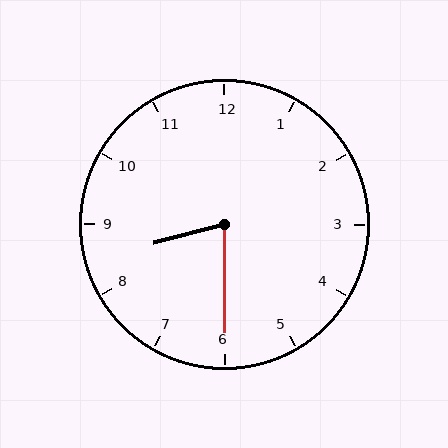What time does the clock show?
8:30.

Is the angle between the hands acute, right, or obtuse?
It is acute.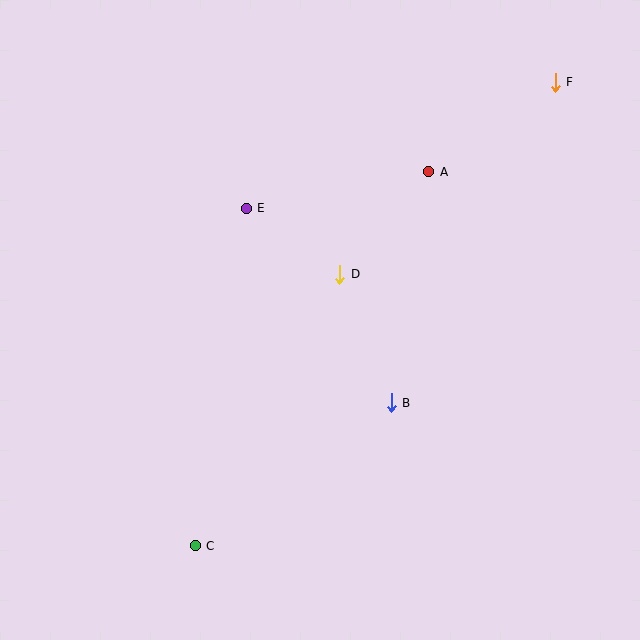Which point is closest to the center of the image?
Point D at (340, 274) is closest to the center.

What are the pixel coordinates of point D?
Point D is at (340, 274).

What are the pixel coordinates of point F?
Point F is at (555, 82).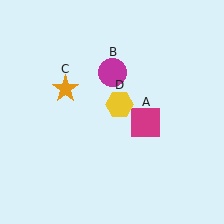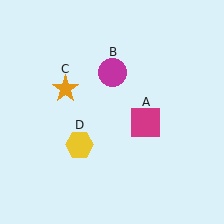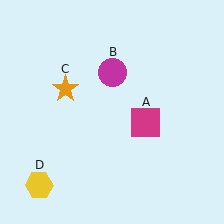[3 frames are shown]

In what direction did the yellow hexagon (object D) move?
The yellow hexagon (object D) moved down and to the left.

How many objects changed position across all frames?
1 object changed position: yellow hexagon (object D).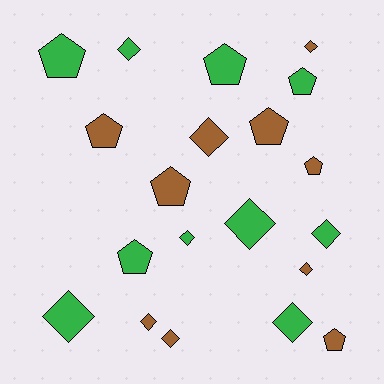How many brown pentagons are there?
There are 5 brown pentagons.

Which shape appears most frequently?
Diamond, with 11 objects.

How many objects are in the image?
There are 20 objects.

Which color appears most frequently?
Brown, with 10 objects.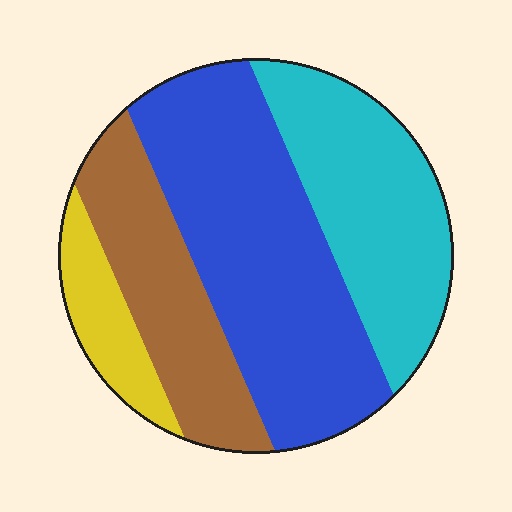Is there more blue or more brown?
Blue.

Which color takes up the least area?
Yellow, at roughly 10%.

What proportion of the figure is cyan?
Cyan takes up between a sixth and a third of the figure.